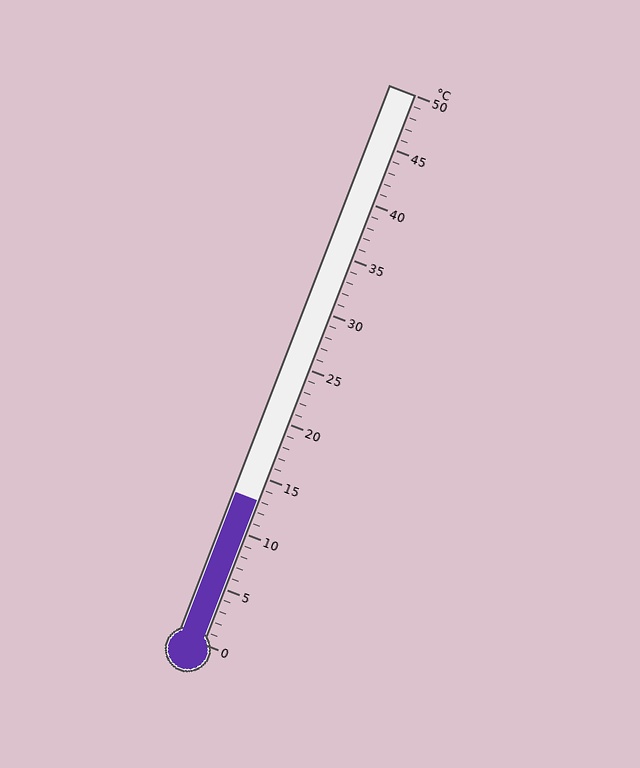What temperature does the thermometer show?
The thermometer shows approximately 13°C.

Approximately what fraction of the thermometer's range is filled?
The thermometer is filled to approximately 25% of its range.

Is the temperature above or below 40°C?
The temperature is below 40°C.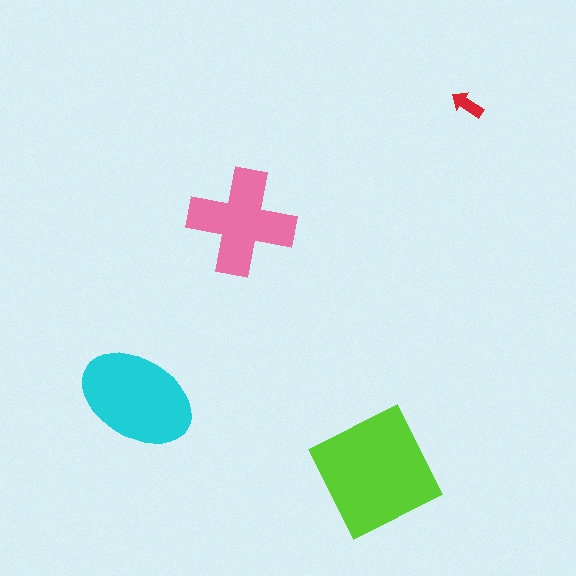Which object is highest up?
The red arrow is topmost.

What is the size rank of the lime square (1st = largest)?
1st.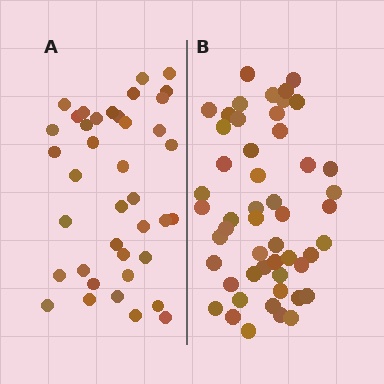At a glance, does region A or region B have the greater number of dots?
Region B (the right region) has more dots.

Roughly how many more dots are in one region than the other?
Region B has roughly 12 or so more dots than region A.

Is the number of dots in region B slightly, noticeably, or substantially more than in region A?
Region B has noticeably more, but not dramatically so. The ratio is roughly 1.3 to 1.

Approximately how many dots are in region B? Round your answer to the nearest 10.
About 50 dots. (The exact count is 51, which rounds to 50.)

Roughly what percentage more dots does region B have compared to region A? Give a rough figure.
About 30% more.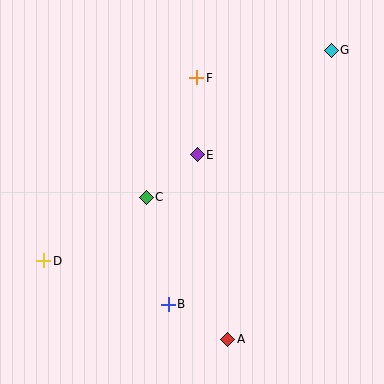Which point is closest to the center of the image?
Point E at (197, 155) is closest to the center.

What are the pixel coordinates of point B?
Point B is at (168, 304).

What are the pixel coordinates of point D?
Point D is at (44, 261).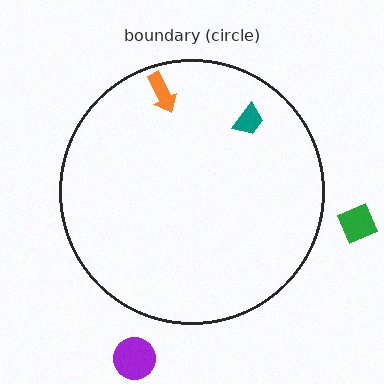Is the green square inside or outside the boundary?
Outside.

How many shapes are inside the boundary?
2 inside, 2 outside.